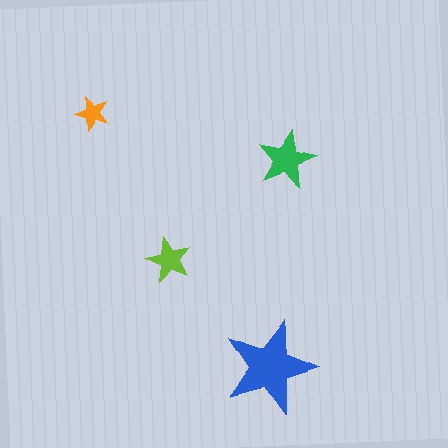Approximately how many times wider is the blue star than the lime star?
About 2 times wider.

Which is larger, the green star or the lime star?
The green one.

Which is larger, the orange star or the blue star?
The blue one.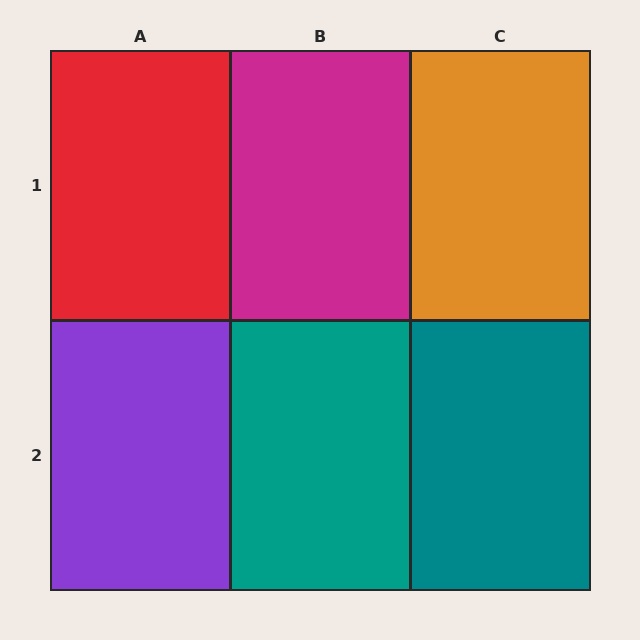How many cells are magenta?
1 cell is magenta.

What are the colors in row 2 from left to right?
Purple, teal, teal.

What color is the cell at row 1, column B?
Magenta.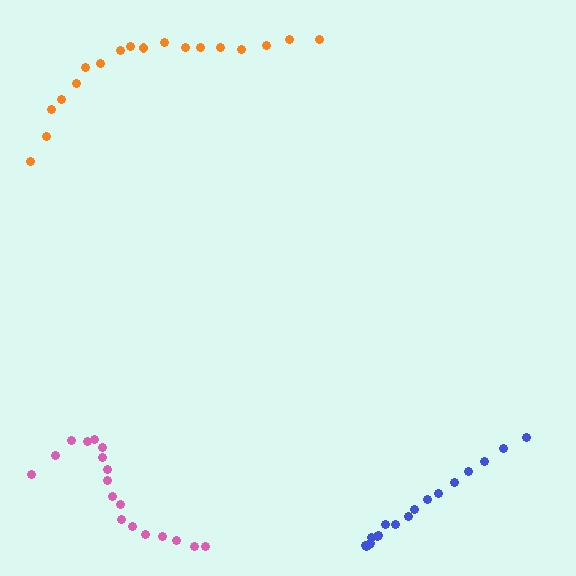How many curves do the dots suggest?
There are 3 distinct paths.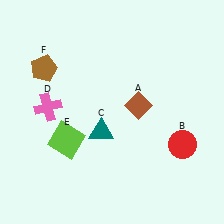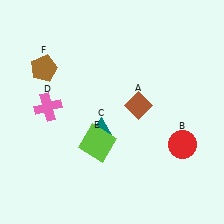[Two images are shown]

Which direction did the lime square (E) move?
The lime square (E) moved right.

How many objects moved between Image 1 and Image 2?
1 object moved between the two images.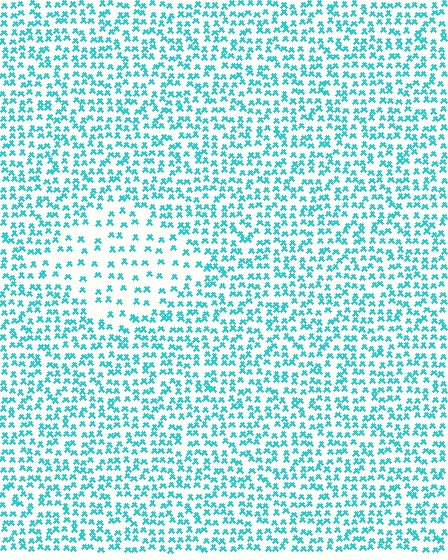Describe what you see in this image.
The image contains small cyan elements arranged at two different densities. A diamond-shaped region is visible where the elements are less densely packed than the surrounding area.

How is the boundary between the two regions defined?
The boundary is defined by a change in element density (approximately 2.1x ratio). All elements are the same color, size, and shape.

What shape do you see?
I see a diamond.